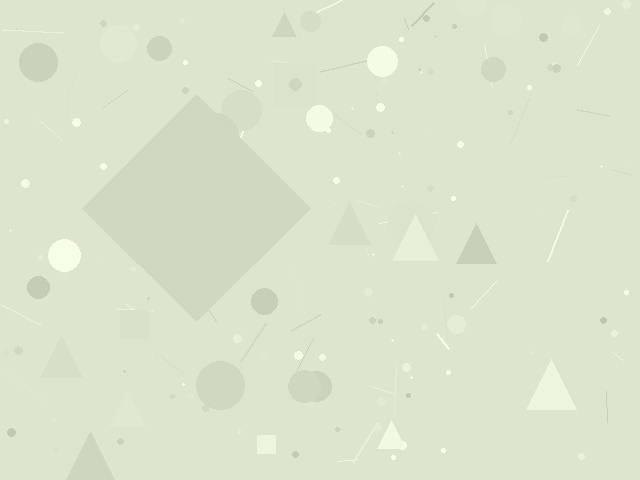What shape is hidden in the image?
A diamond is hidden in the image.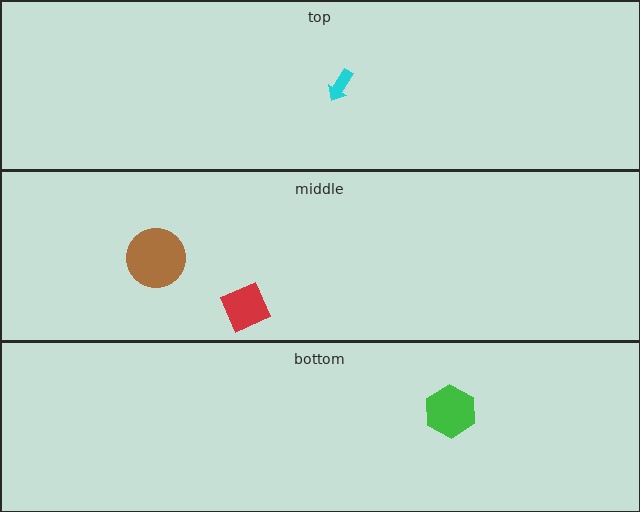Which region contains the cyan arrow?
The top region.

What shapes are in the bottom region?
The green hexagon.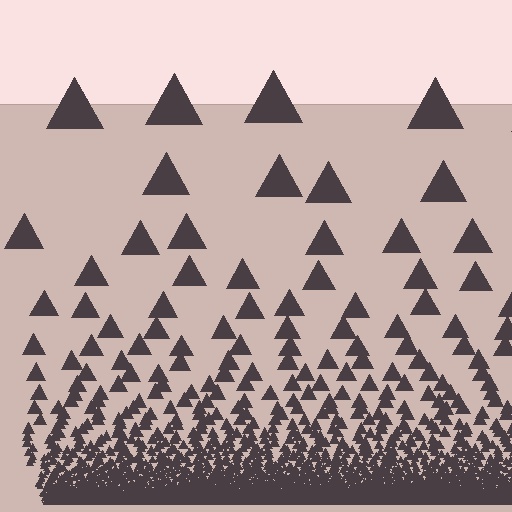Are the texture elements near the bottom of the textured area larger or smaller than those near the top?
Smaller. The gradient is inverted — elements near the bottom are smaller and denser.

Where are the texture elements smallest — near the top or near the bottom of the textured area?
Near the bottom.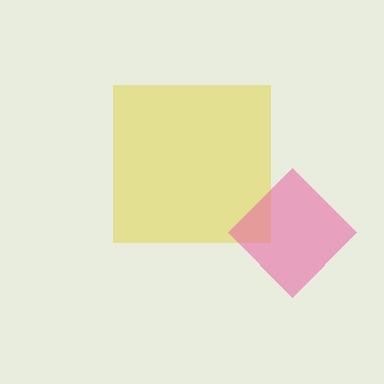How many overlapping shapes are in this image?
There are 2 overlapping shapes in the image.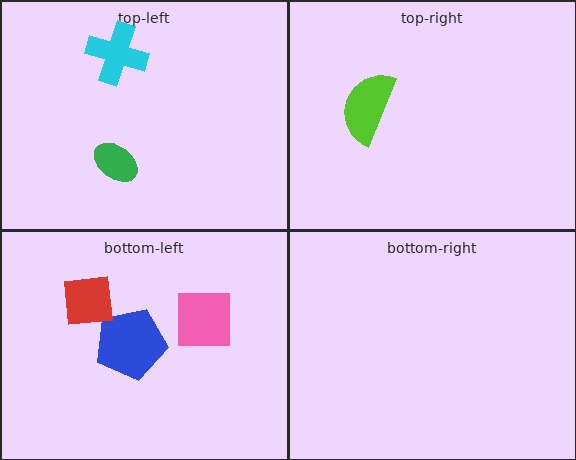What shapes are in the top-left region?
The green ellipse, the cyan cross.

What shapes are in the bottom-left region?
The pink square, the blue pentagon, the red square.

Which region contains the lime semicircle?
The top-right region.